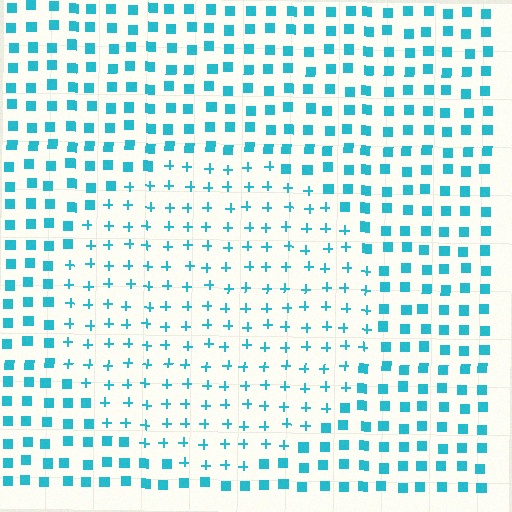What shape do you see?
I see a circle.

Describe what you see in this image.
The image is filled with small cyan elements arranged in a uniform grid. A circle-shaped region contains plus signs, while the surrounding area contains squares. The boundary is defined purely by the change in element shape.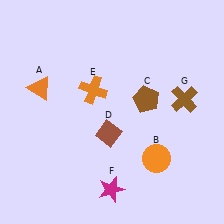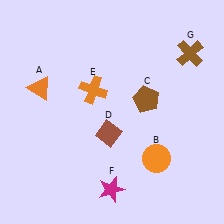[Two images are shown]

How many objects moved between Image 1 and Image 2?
1 object moved between the two images.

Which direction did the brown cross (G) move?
The brown cross (G) moved up.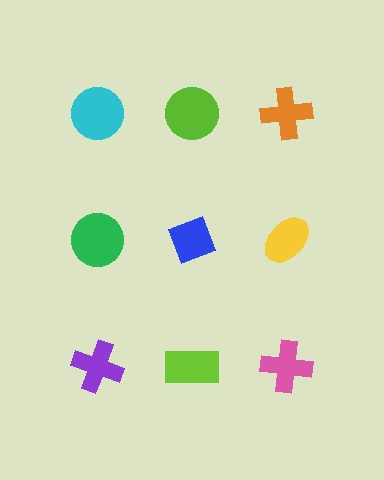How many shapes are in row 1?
3 shapes.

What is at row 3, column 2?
A lime rectangle.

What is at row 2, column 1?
A green circle.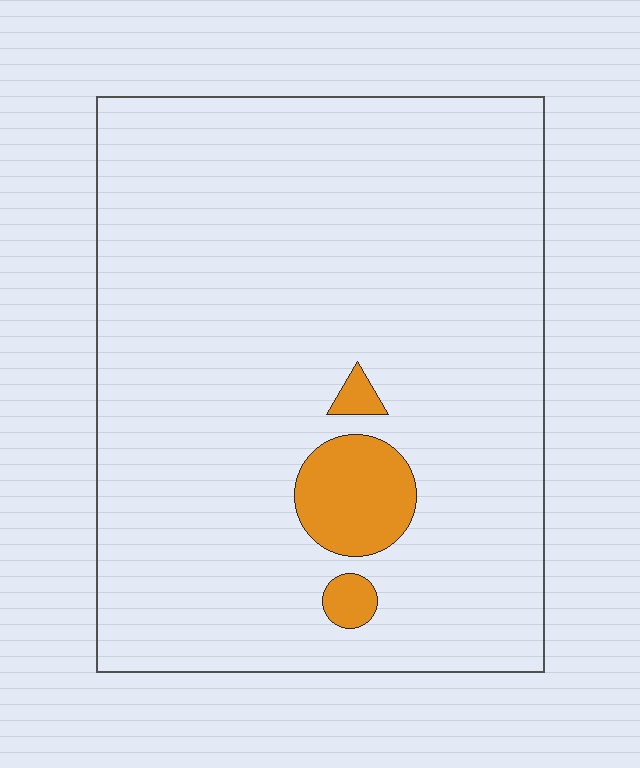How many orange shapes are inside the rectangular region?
3.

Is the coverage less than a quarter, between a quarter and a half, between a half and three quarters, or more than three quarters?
Less than a quarter.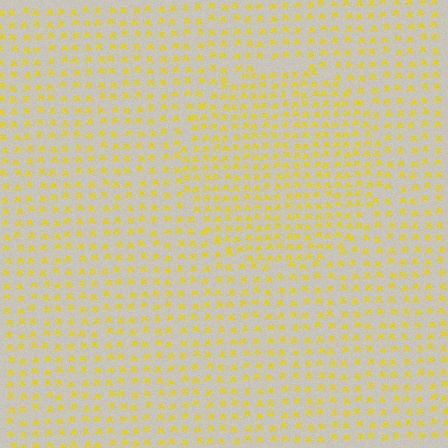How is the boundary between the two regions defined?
The boundary is defined by a change in element density (approximately 1.5x ratio). All elements are the same color, size, and shape.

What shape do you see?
I see a circle.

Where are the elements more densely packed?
The elements are more densely packed inside the circle boundary.